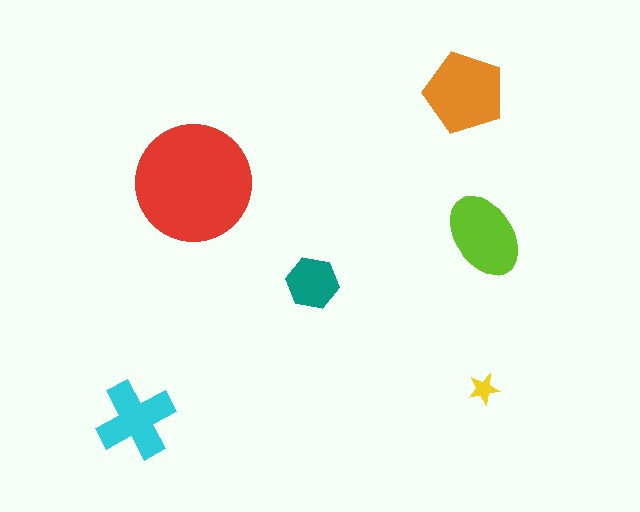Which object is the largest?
The red circle.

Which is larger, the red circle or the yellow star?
The red circle.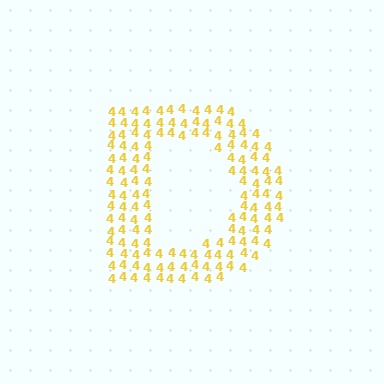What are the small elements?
The small elements are digit 4's.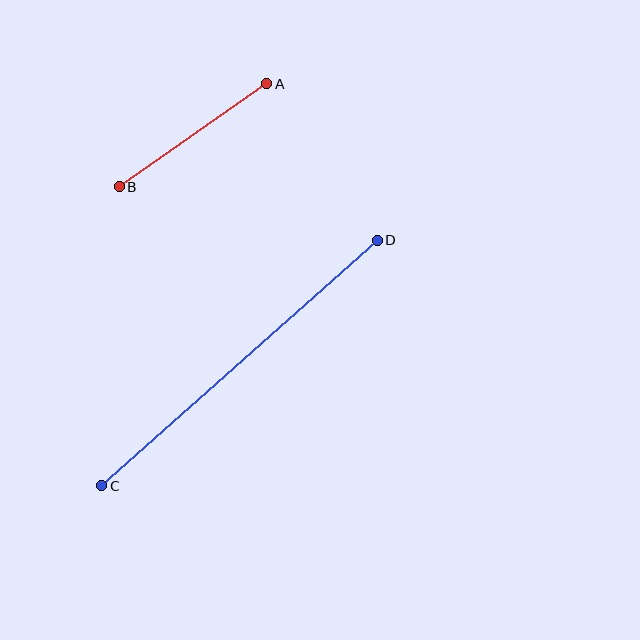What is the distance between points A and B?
The distance is approximately 180 pixels.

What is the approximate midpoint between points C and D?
The midpoint is at approximately (239, 363) pixels.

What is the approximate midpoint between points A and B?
The midpoint is at approximately (193, 135) pixels.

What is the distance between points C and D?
The distance is approximately 369 pixels.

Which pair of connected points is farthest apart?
Points C and D are farthest apart.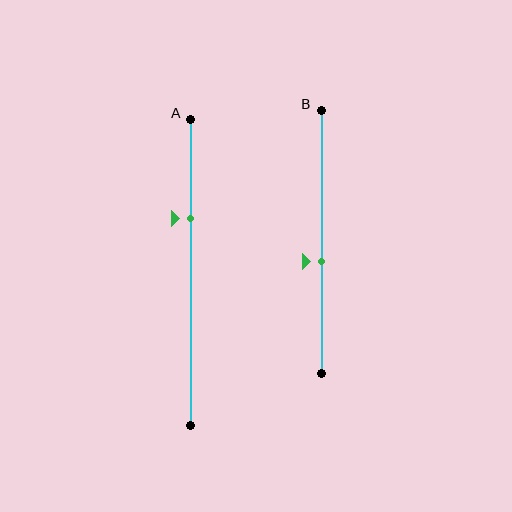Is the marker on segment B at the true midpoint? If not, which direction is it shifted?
No, the marker on segment B is shifted downward by about 7% of the segment length.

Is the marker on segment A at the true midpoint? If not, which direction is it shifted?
No, the marker on segment A is shifted upward by about 18% of the segment length.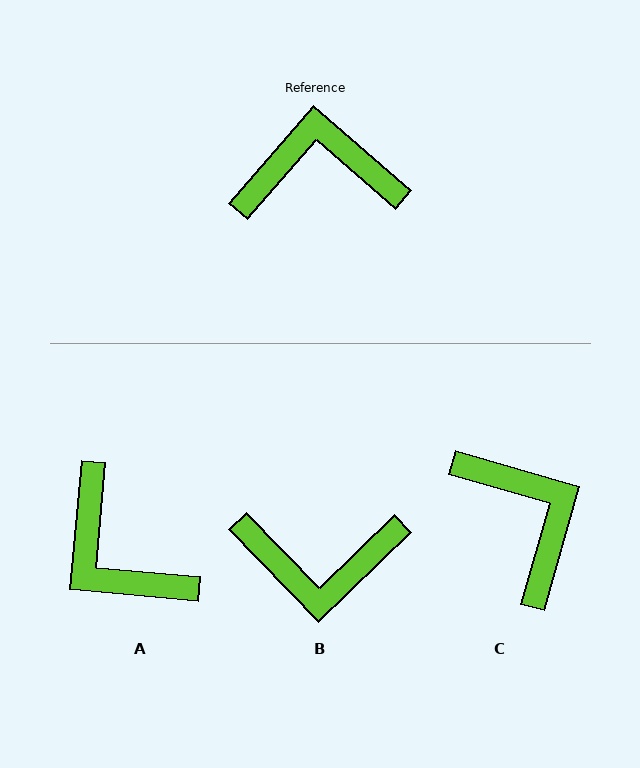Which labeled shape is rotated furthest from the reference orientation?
B, about 175 degrees away.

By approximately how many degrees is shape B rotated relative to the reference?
Approximately 175 degrees counter-clockwise.